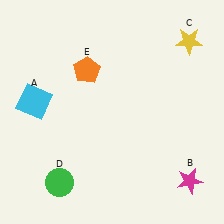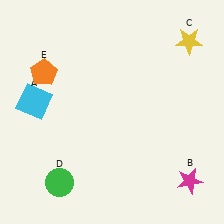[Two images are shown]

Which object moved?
The orange pentagon (E) moved left.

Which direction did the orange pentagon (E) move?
The orange pentagon (E) moved left.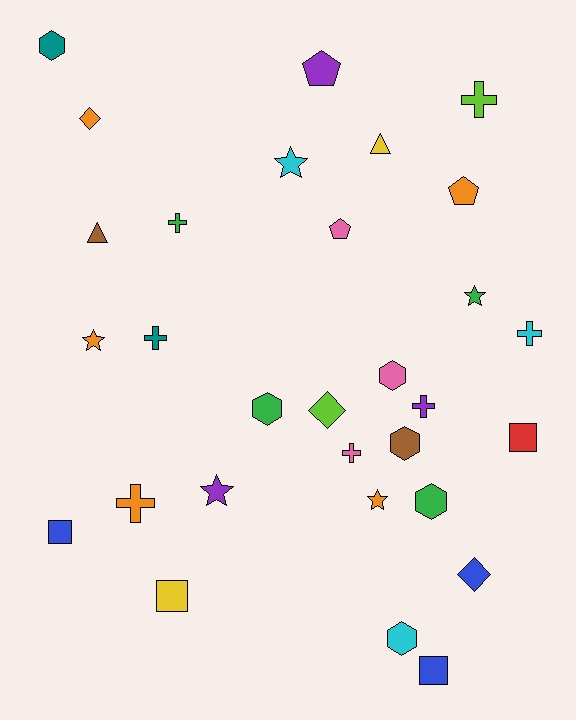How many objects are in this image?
There are 30 objects.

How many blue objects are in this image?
There are 3 blue objects.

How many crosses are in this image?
There are 7 crosses.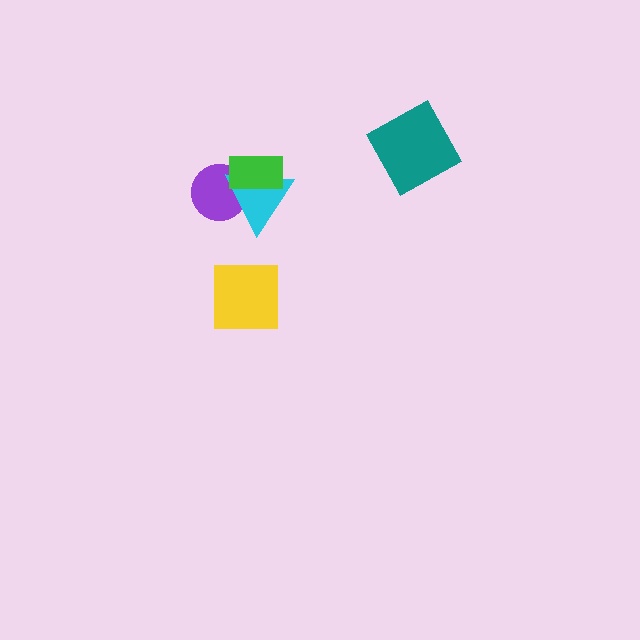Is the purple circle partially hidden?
Yes, it is partially covered by another shape.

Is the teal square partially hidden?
No, no other shape covers it.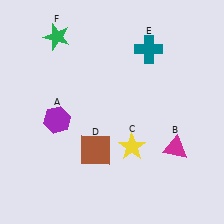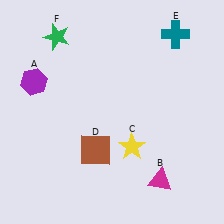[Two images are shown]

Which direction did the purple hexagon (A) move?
The purple hexagon (A) moved up.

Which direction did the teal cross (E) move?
The teal cross (E) moved right.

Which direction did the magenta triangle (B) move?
The magenta triangle (B) moved down.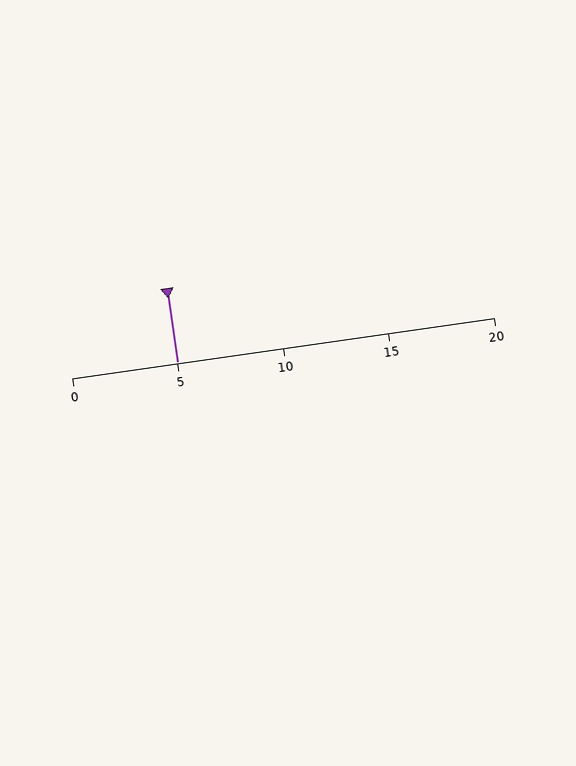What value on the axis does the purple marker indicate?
The marker indicates approximately 5.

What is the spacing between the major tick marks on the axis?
The major ticks are spaced 5 apart.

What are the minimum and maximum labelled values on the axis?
The axis runs from 0 to 20.